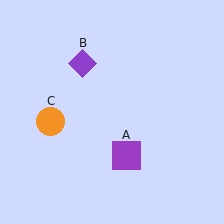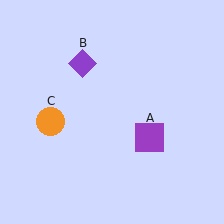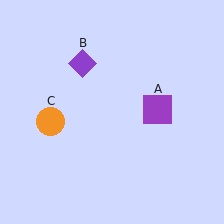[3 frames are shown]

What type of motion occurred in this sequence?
The purple square (object A) rotated counterclockwise around the center of the scene.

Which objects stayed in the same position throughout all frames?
Purple diamond (object B) and orange circle (object C) remained stationary.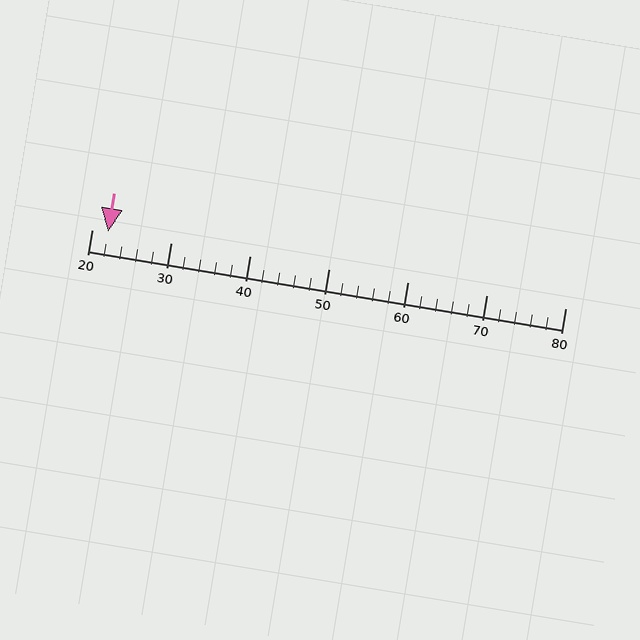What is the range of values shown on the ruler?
The ruler shows values from 20 to 80.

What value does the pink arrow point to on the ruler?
The pink arrow points to approximately 22.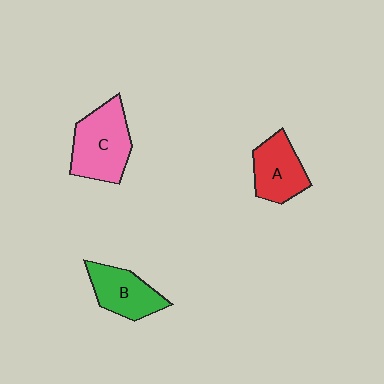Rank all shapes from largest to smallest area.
From largest to smallest: C (pink), B (green), A (red).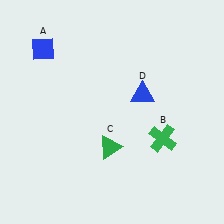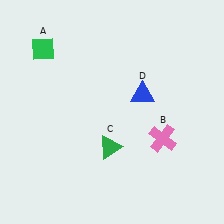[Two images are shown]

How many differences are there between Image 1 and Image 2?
There are 2 differences between the two images.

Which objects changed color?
A changed from blue to green. B changed from green to pink.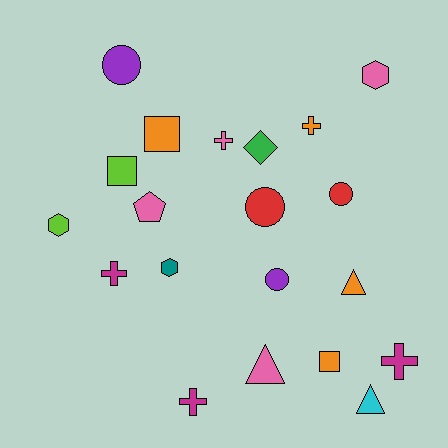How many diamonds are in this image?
There is 1 diamond.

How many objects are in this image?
There are 20 objects.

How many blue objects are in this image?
There are no blue objects.